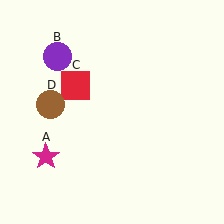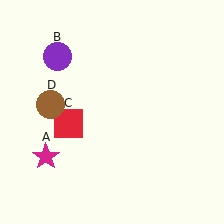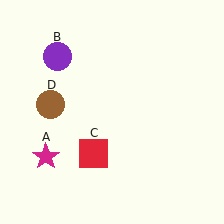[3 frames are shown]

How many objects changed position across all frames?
1 object changed position: red square (object C).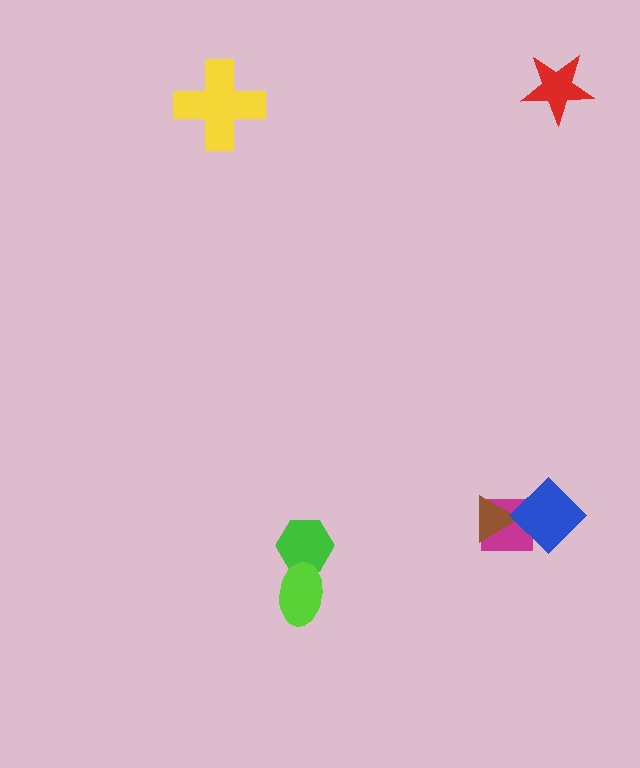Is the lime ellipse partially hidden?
No, no other shape covers it.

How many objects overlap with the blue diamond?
2 objects overlap with the blue diamond.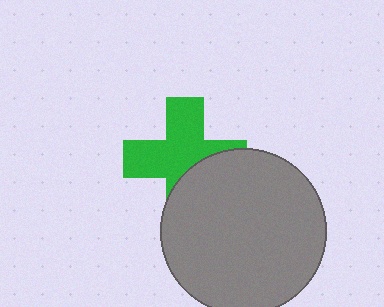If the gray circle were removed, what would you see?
You would see the complete green cross.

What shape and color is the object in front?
The object in front is a gray circle.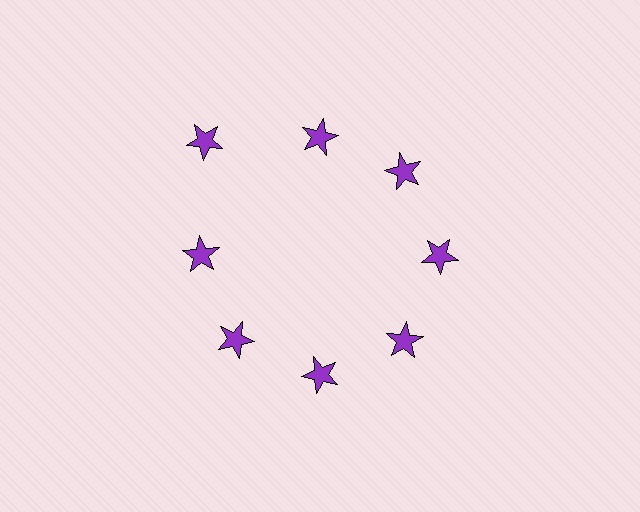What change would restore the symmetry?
The symmetry would be restored by moving it inward, back onto the ring so that all 8 stars sit at equal angles and equal distance from the center.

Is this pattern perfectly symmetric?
No. The 8 purple stars are arranged in a ring, but one element near the 10 o'clock position is pushed outward from the center, breaking the 8-fold rotational symmetry.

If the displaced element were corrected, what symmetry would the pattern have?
It would have 8-fold rotational symmetry — the pattern would map onto itself every 45 degrees.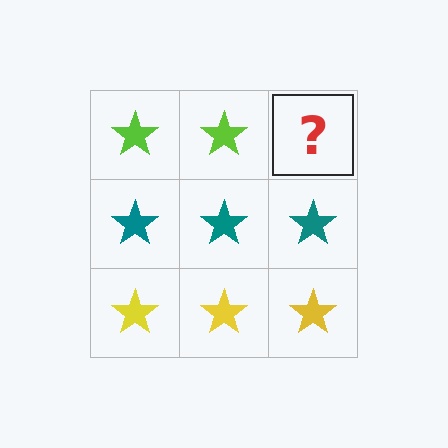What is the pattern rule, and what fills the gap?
The rule is that each row has a consistent color. The gap should be filled with a lime star.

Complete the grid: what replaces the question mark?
The question mark should be replaced with a lime star.